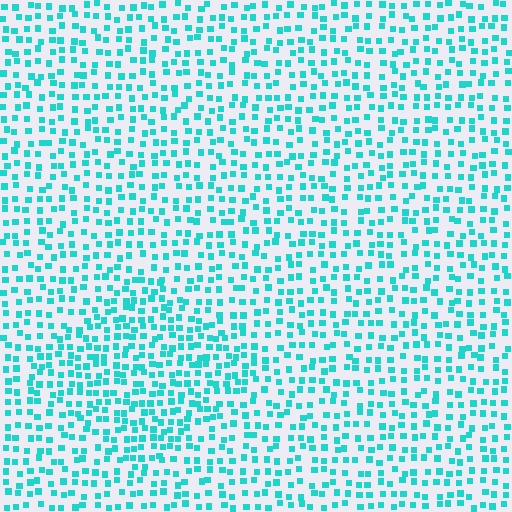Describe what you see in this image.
The image contains small cyan elements arranged at two different densities. A diamond-shaped region is visible where the elements are more densely packed than the surrounding area.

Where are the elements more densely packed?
The elements are more densely packed inside the diamond boundary.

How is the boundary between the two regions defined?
The boundary is defined by a change in element density (approximately 1.5x ratio). All elements are the same color, size, and shape.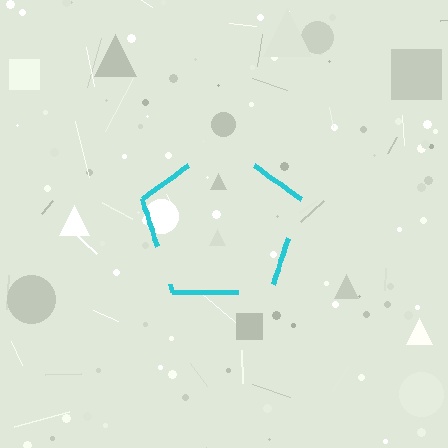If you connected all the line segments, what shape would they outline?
They would outline a pentagon.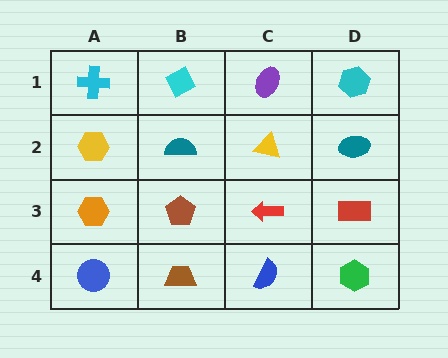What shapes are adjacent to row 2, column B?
A cyan diamond (row 1, column B), a brown pentagon (row 3, column B), a yellow hexagon (row 2, column A), a yellow triangle (row 2, column C).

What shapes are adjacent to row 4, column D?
A red rectangle (row 3, column D), a blue semicircle (row 4, column C).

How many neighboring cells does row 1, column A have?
2.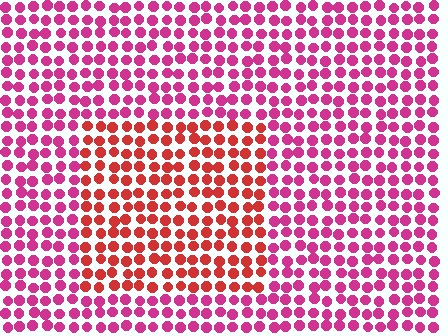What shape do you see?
I see a rectangle.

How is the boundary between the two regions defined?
The boundary is defined purely by a slight shift in hue (about 36 degrees). Spacing, size, and orientation are identical on both sides.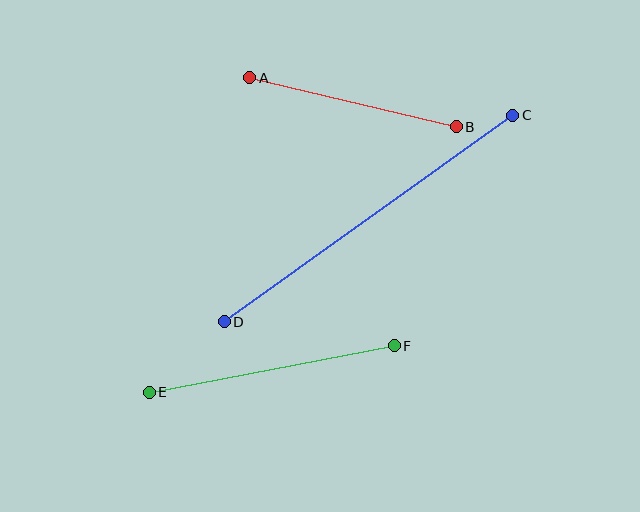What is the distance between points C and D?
The distance is approximately 355 pixels.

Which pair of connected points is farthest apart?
Points C and D are farthest apart.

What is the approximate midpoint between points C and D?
The midpoint is at approximately (369, 219) pixels.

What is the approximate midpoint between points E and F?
The midpoint is at approximately (272, 369) pixels.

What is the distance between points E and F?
The distance is approximately 249 pixels.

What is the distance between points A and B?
The distance is approximately 212 pixels.